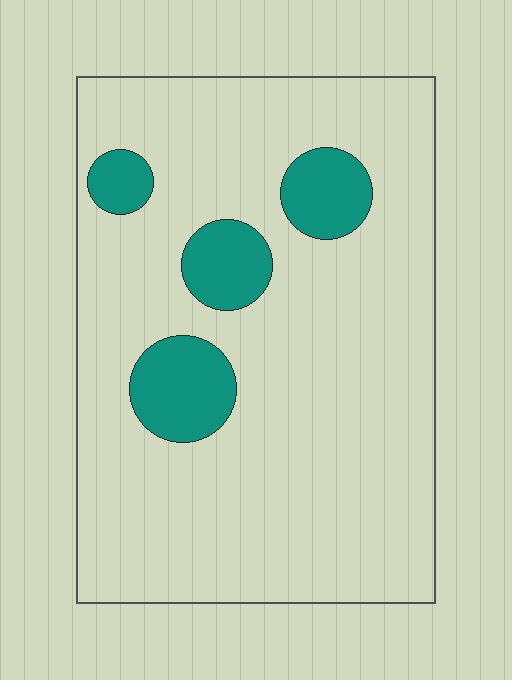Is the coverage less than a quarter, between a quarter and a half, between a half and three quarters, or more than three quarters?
Less than a quarter.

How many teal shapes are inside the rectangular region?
4.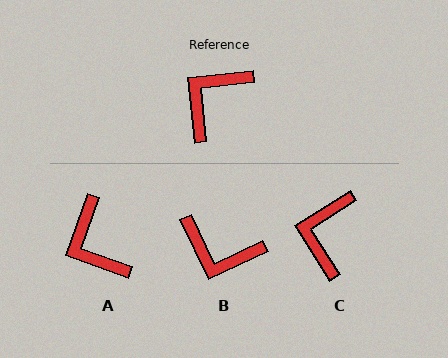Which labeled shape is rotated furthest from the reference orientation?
B, about 109 degrees away.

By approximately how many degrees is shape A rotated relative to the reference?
Approximately 65 degrees counter-clockwise.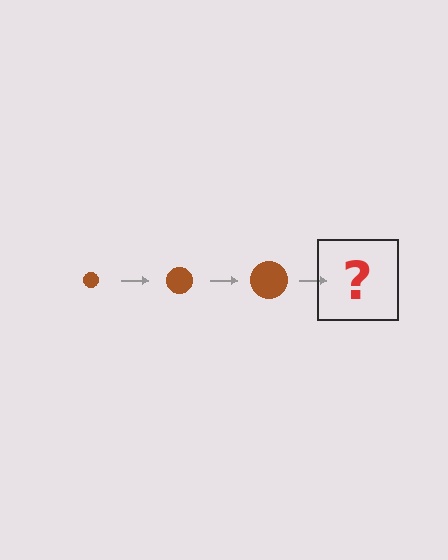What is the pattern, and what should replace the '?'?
The pattern is that the circle gets progressively larger each step. The '?' should be a brown circle, larger than the previous one.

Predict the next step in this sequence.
The next step is a brown circle, larger than the previous one.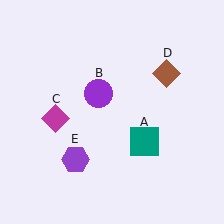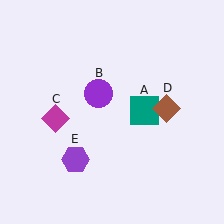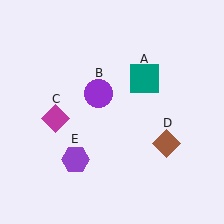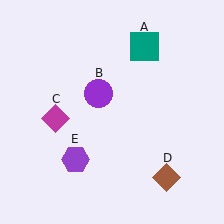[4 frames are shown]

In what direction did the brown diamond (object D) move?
The brown diamond (object D) moved down.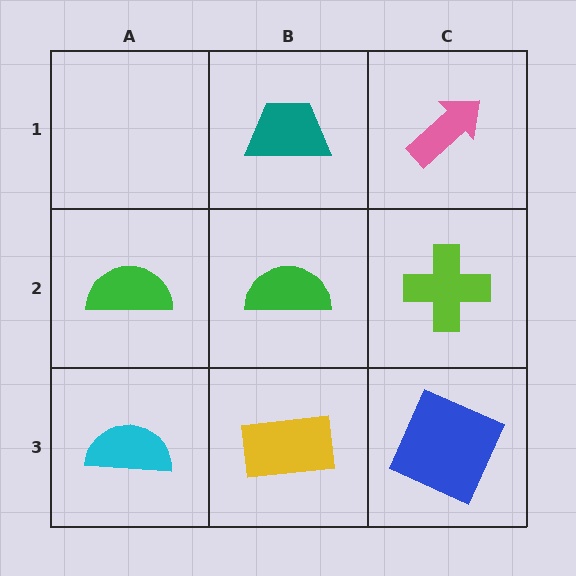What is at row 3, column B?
A yellow rectangle.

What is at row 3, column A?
A cyan semicircle.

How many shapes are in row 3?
3 shapes.